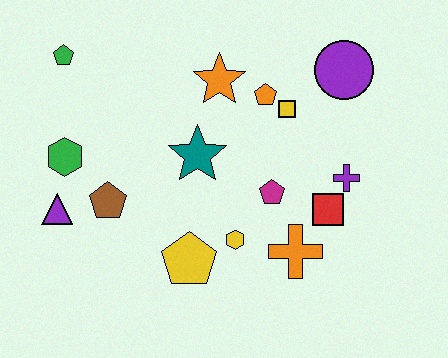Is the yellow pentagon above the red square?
No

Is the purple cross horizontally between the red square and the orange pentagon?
No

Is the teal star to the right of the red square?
No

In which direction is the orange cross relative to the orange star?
The orange cross is below the orange star.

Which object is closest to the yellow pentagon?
The yellow hexagon is closest to the yellow pentagon.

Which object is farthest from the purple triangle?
The purple circle is farthest from the purple triangle.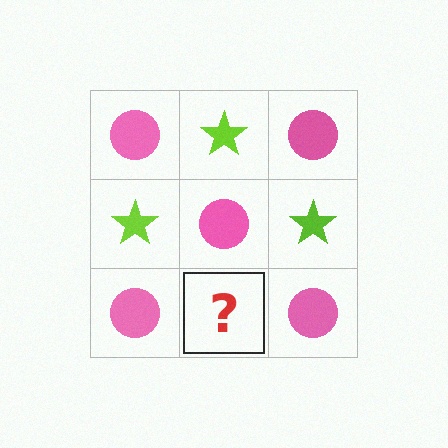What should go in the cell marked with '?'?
The missing cell should contain a lime star.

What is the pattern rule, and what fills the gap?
The rule is that it alternates pink circle and lime star in a checkerboard pattern. The gap should be filled with a lime star.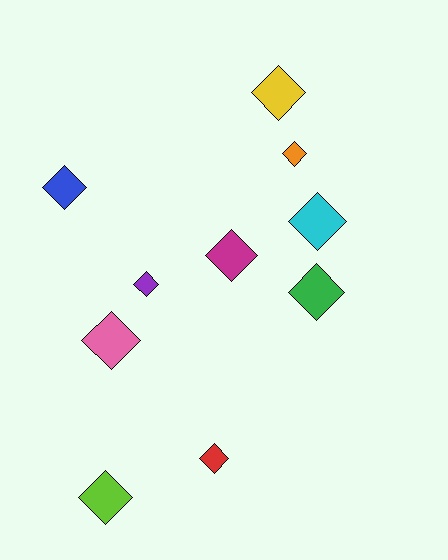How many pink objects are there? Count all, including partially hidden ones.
There is 1 pink object.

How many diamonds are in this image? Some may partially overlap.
There are 10 diamonds.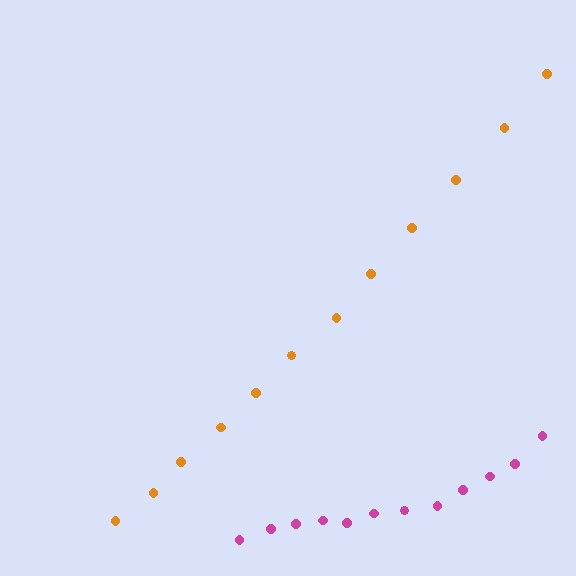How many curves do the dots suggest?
There are 2 distinct paths.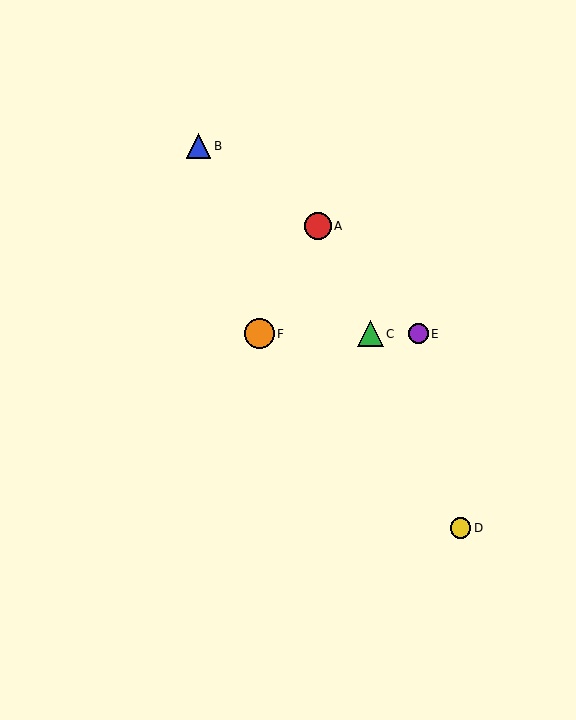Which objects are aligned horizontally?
Objects C, E, F are aligned horizontally.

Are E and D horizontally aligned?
No, E is at y≈334 and D is at y≈528.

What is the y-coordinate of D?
Object D is at y≈528.